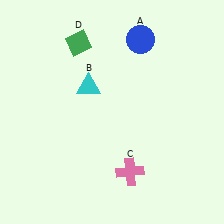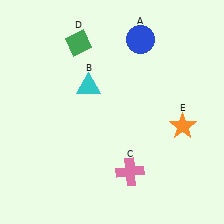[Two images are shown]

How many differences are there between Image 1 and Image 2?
There is 1 difference between the two images.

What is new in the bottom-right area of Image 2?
An orange star (E) was added in the bottom-right area of Image 2.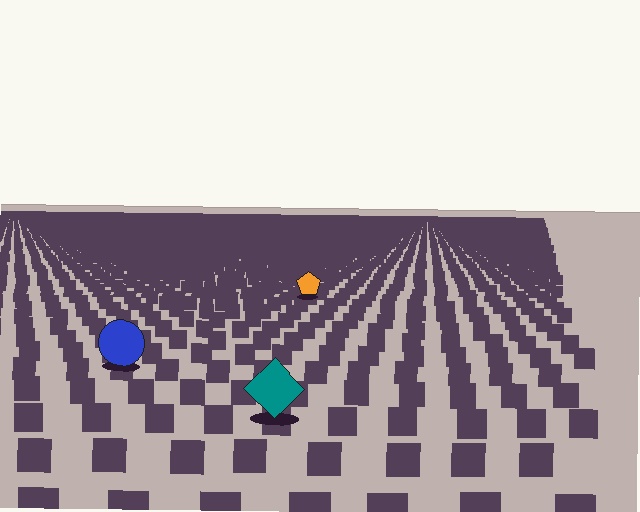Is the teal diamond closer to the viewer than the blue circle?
Yes. The teal diamond is closer — you can tell from the texture gradient: the ground texture is coarser near it.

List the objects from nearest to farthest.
From nearest to farthest: the teal diamond, the blue circle, the orange pentagon.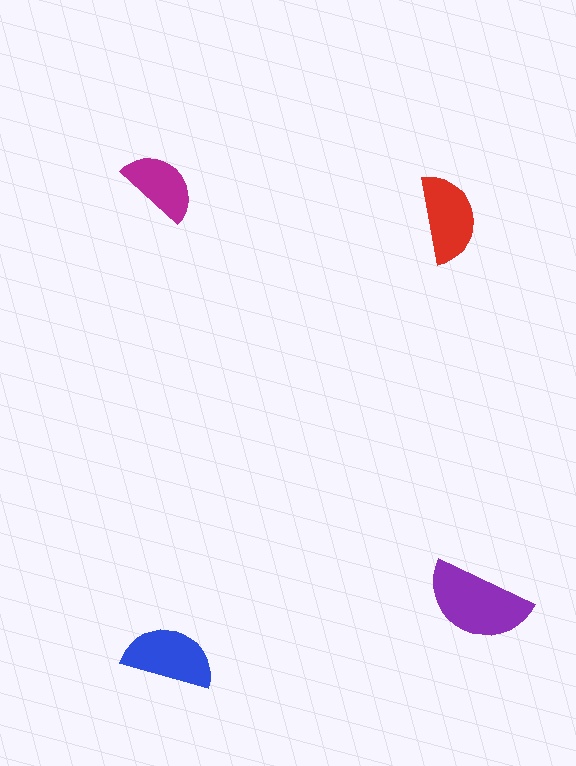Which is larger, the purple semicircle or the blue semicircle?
The purple one.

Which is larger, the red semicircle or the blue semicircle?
The blue one.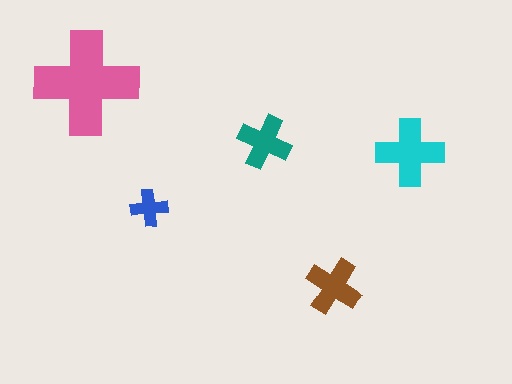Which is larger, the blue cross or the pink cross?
The pink one.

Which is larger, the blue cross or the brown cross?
The brown one.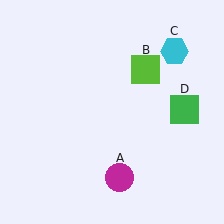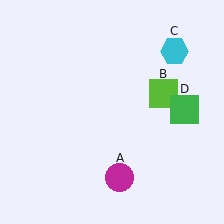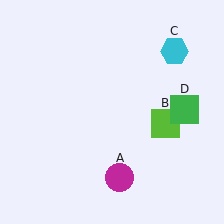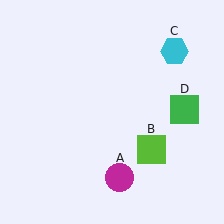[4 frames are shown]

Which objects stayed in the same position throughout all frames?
Magenta circle (object A) and cyan hexagon (object C) and green square (object D) remained stationary.